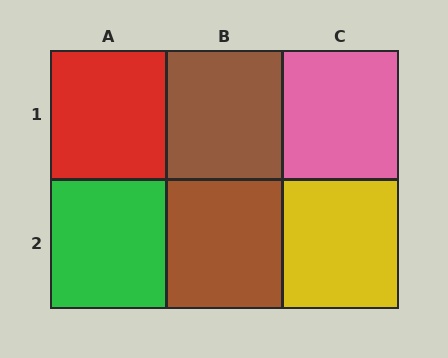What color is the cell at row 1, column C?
Pink.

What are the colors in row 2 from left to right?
Green, brown, yellow.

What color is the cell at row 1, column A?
Red.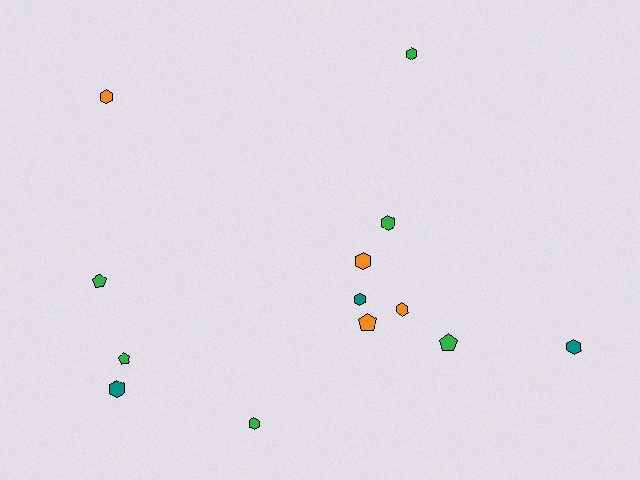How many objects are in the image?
There are 13 objects.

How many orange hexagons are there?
There are 3 orange hexagons.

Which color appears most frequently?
Green, with 6 objects.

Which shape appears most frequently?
Hexagon, with 9 objects.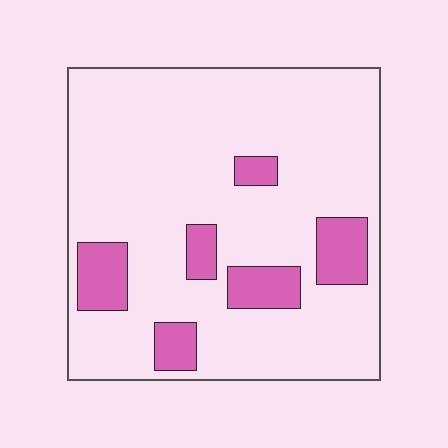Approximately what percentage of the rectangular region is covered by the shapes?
Approximately 15%.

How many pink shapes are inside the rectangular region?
6.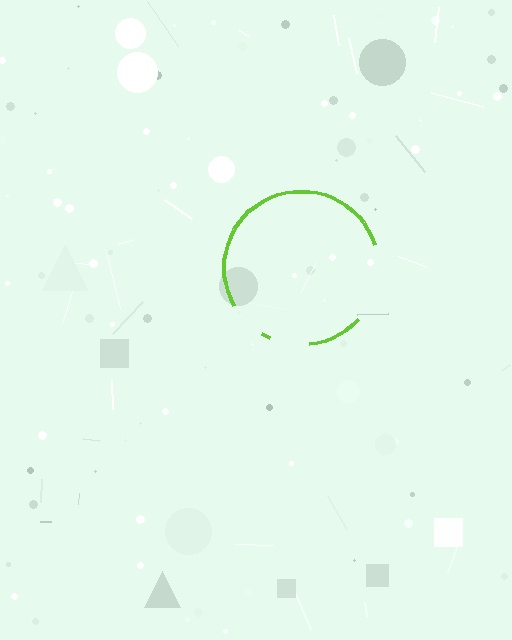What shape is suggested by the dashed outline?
The dashed outline suggests a circle.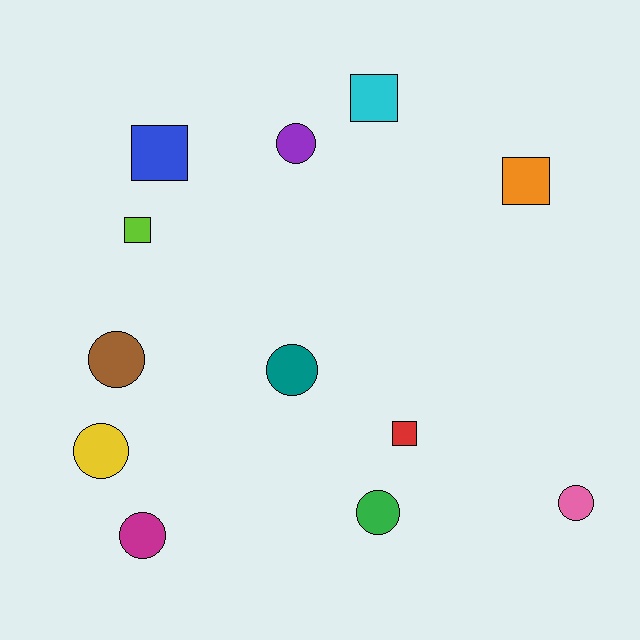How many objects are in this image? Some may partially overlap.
There are 12 objects.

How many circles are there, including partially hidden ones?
There are 7 circles.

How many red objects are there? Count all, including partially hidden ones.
There is 1 red object.